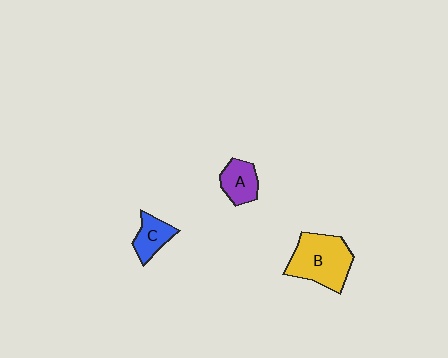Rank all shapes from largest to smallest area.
From largest to smallest: B (yellow), A (purple), C (blue).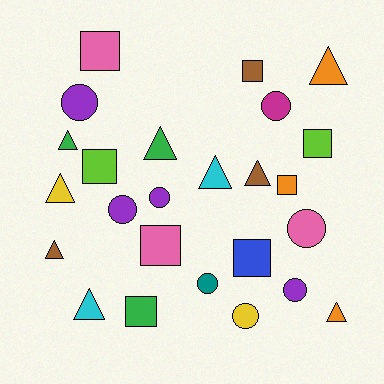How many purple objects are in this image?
There are 4 purple objects.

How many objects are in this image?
There are 25 objects.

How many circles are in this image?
There are 8 circles.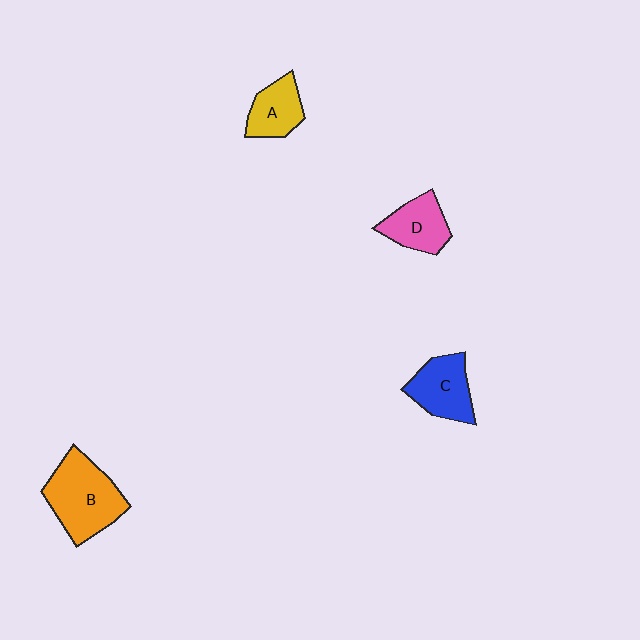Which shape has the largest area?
Shape B (orange).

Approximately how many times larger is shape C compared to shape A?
Approximately 1.2 times.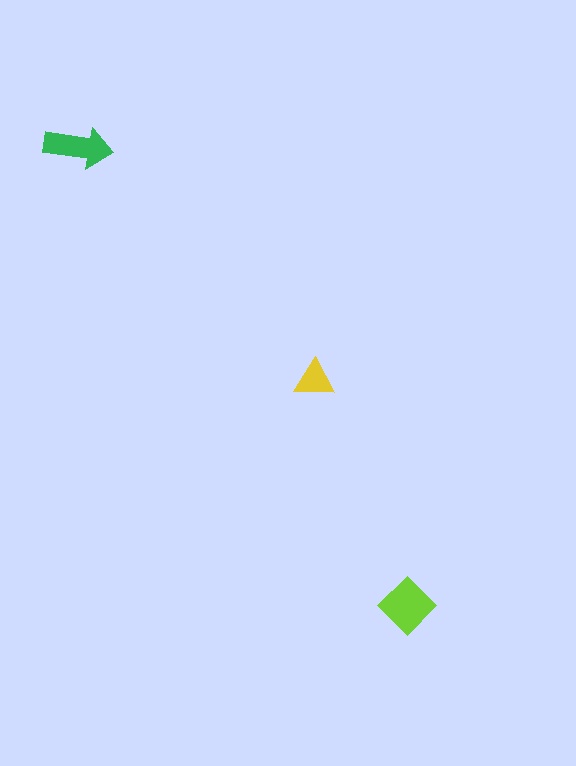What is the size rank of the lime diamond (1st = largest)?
1st.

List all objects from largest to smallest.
The lime diamond, the green arrow, the yellow triangle.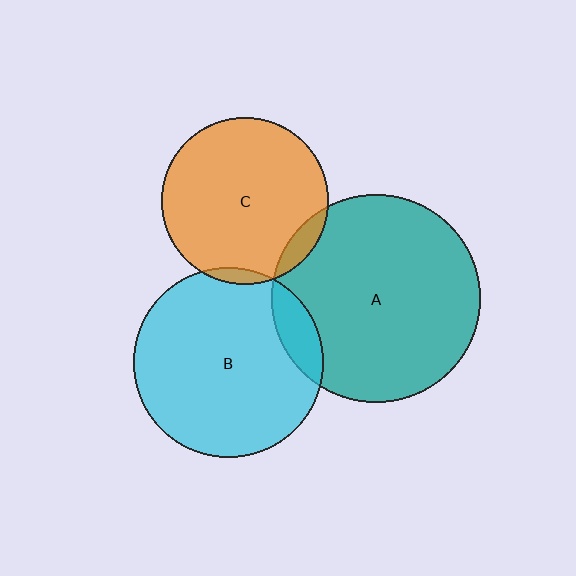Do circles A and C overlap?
Yes.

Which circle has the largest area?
Circle A (teal).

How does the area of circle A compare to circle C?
Approximately 1.6 times.